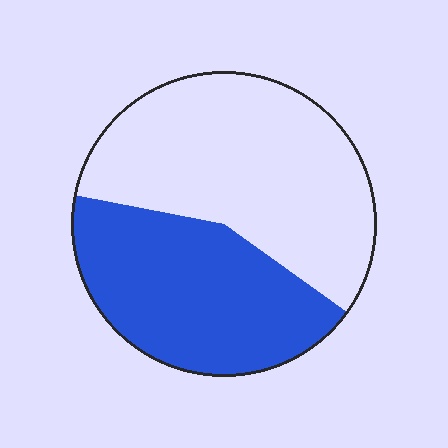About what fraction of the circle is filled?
About two fifths (2/5).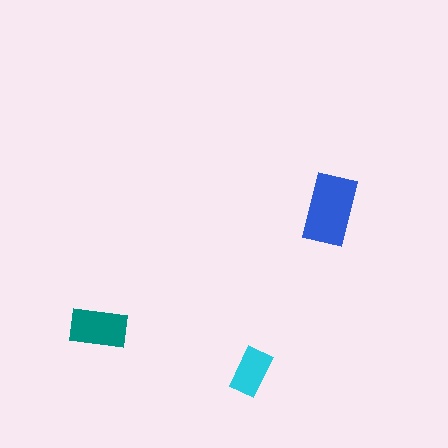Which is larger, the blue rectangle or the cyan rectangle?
The blue one.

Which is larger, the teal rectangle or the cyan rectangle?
The teal one.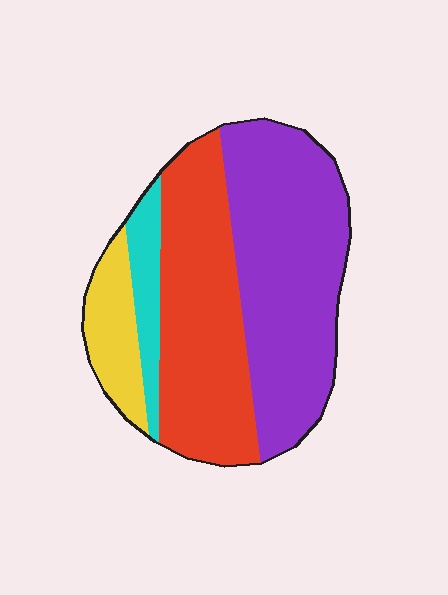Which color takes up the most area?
Purple, at roughly 45%.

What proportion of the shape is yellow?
Yellow covers around 10% of the shape.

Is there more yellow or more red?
Red.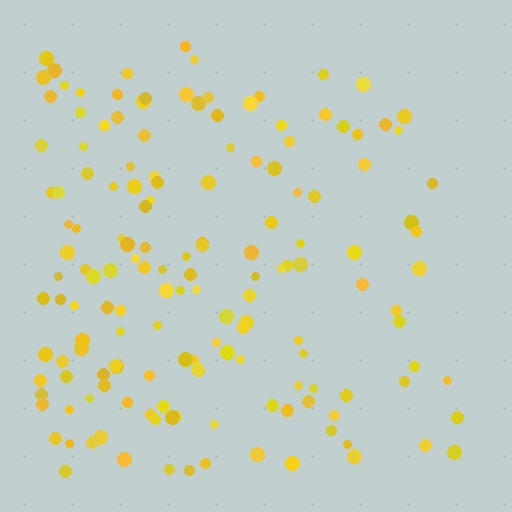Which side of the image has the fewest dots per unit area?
The right.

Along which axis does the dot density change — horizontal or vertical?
Horizontal.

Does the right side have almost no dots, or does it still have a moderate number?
Still a moderate number, just noticeably fewer than the left.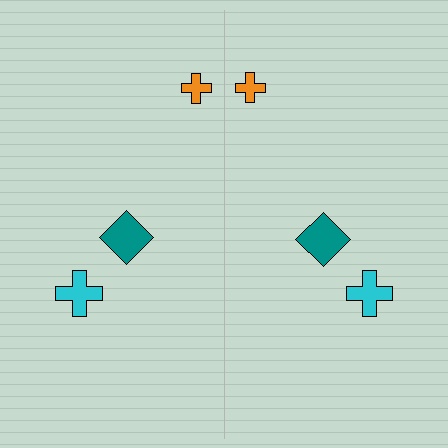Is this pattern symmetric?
Yes, this pattern has bilateral (reflection) symmetry.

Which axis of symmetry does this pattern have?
The pattern has a vertical axis of symmetry running through the center of the image.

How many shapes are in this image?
There are 6 shapes in this image.